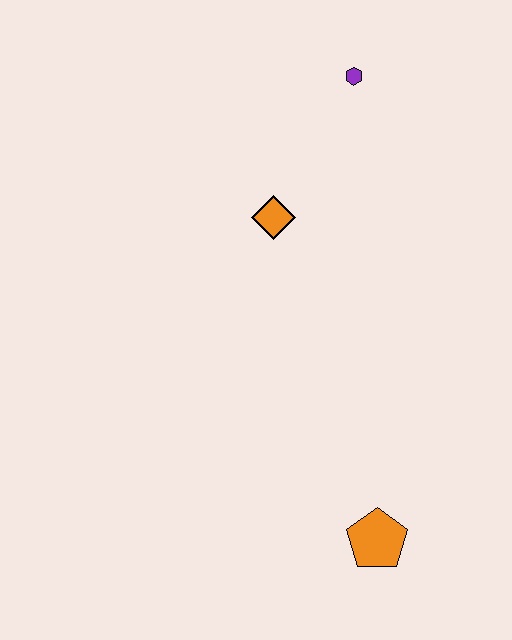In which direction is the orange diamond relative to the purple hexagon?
The orange diamond is below the purple hexagon.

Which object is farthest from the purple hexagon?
The orange pentagon is farthest from the purple hexagon.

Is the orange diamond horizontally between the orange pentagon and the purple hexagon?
No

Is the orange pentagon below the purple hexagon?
Yes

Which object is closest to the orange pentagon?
The orange diamond is closest to the orange pentagon.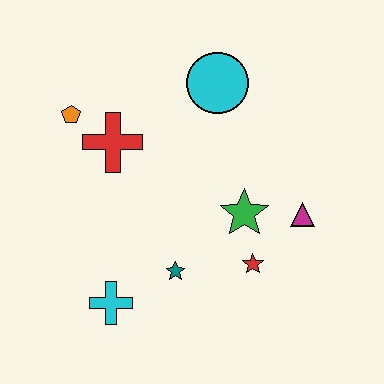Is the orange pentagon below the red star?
No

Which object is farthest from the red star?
The orange pentagon is farthest from the red star.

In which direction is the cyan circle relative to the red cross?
The cyan circle is to the right of the red cross.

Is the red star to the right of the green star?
Yes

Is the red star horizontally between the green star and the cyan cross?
No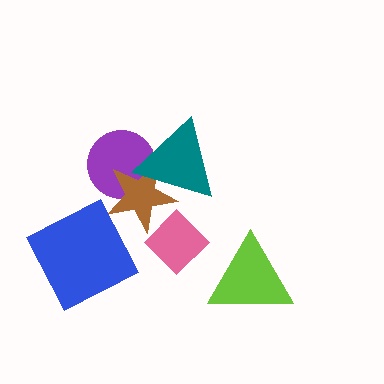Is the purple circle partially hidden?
Yes, it is partially covered by another shape.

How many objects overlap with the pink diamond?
1 object overlaps with the pink diamond.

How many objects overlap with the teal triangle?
2 objects overlap with the teal triangle.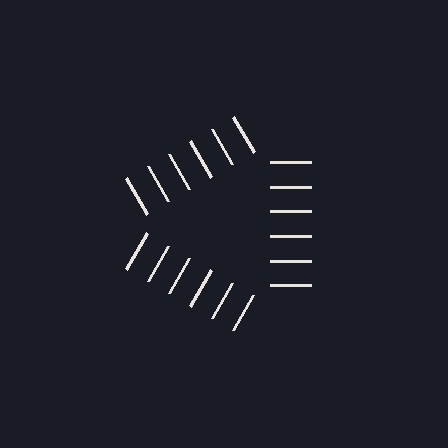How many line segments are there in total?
18 — 6 along each of the 3 edges.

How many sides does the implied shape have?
3 sides — the line-ends trace a triangle.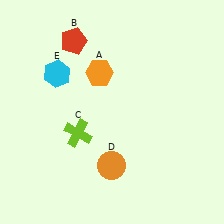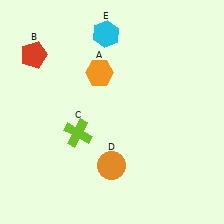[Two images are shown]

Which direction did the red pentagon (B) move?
The red pentagon (B) moved left.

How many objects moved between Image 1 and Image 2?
2 objects moved between the two images.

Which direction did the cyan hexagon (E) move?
The cyan hexagon (E) moved right.